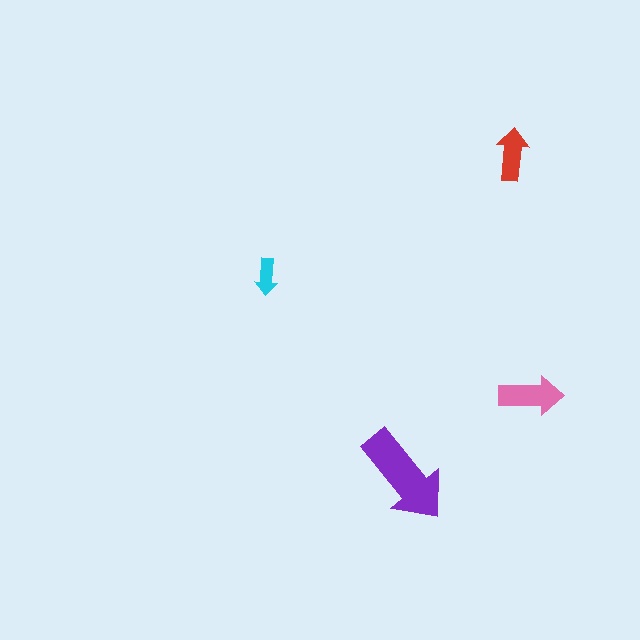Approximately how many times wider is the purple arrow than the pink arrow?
About 1.5 times wider.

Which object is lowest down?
The purple arrow is bottommost.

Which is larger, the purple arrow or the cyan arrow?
The purple one.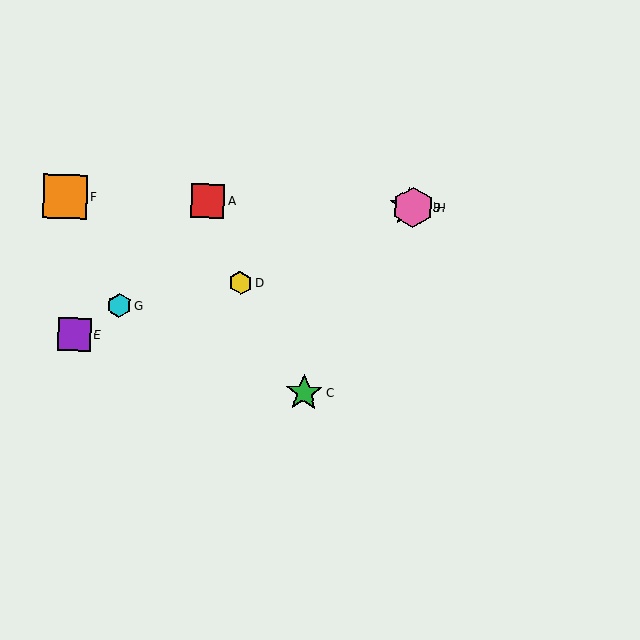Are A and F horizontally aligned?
Yes, both are at y≈201.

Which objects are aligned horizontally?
Objects A, B, F, H are aligned horizontally.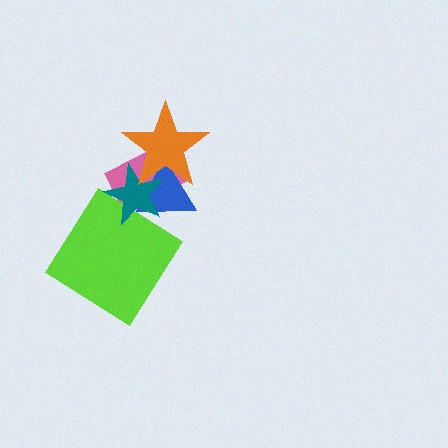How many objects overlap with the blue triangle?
3 objects overlap with the blue triangle.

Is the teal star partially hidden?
Yes, it is partially covered by another shape.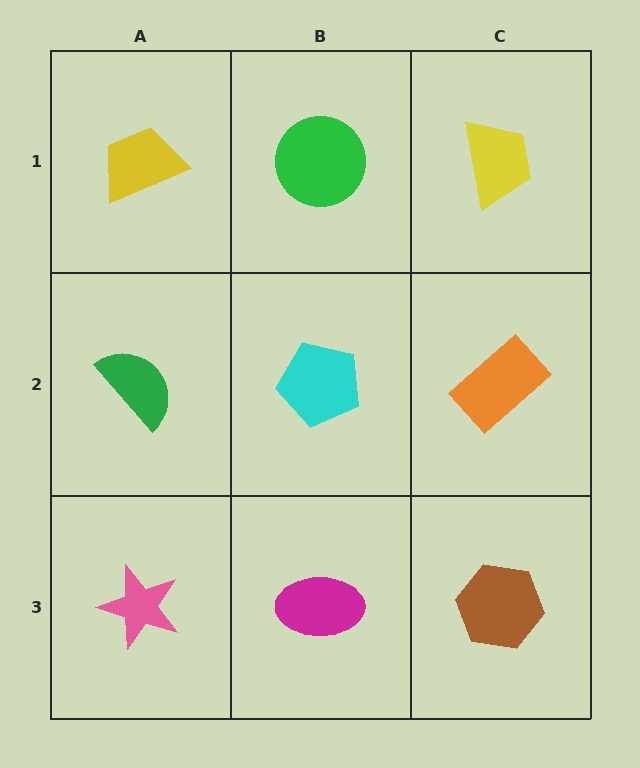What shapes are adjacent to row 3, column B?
A cyan pentagon (row 2, column B), a pink star (row 3, column A), a brown hexagon (row 3, column C).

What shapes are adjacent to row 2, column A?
A yellow trapezoid (row 1, column A), a pink star (row 3, column A), a cyan pentagon (row 2, column B).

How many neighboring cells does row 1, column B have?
3.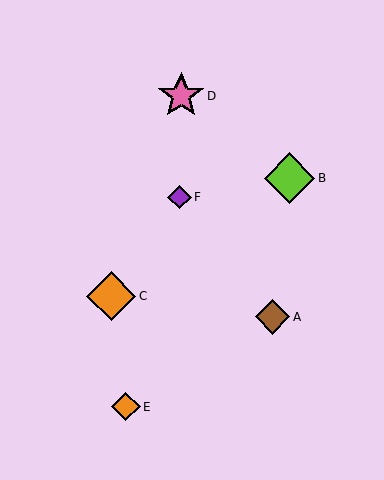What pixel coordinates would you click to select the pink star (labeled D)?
Click at (181, 96) to select the pink star D.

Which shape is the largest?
The lime diamond (labeled B) is the largest.